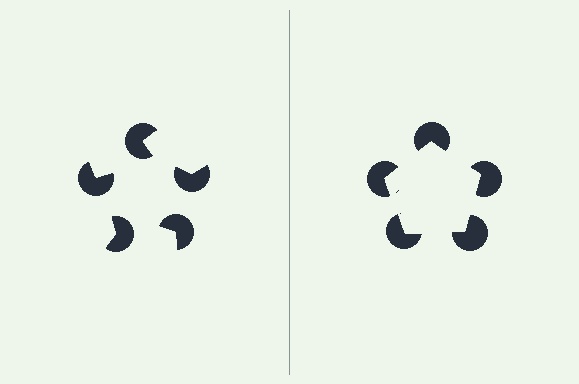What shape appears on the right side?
An illusory pentagon.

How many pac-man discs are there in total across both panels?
10 — 5 on each side.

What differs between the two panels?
The pac-man discs are positioned identically on both sides; only the wedge orientations differ. On the right they align to a pentagon; on the left they are misaligned.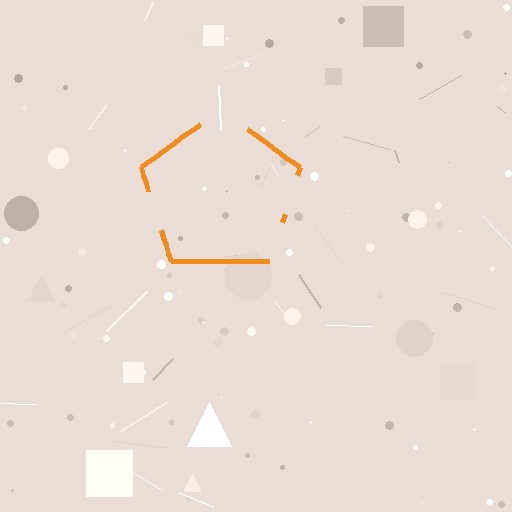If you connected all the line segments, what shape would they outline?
They would outline a pentagon.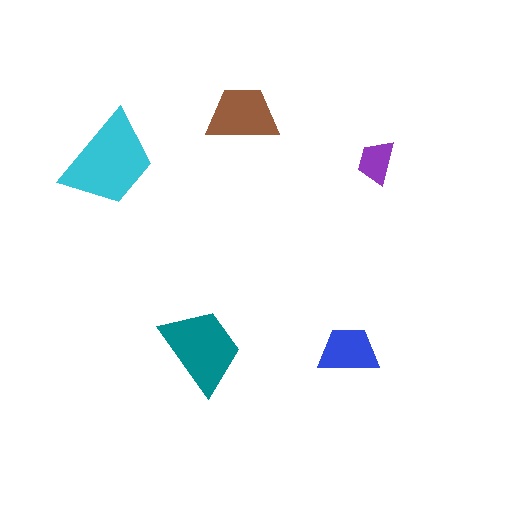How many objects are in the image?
There are 5 objects in the image.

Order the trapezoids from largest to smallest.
the cyan one, the teal one, the brown one, the blue one, the purple one.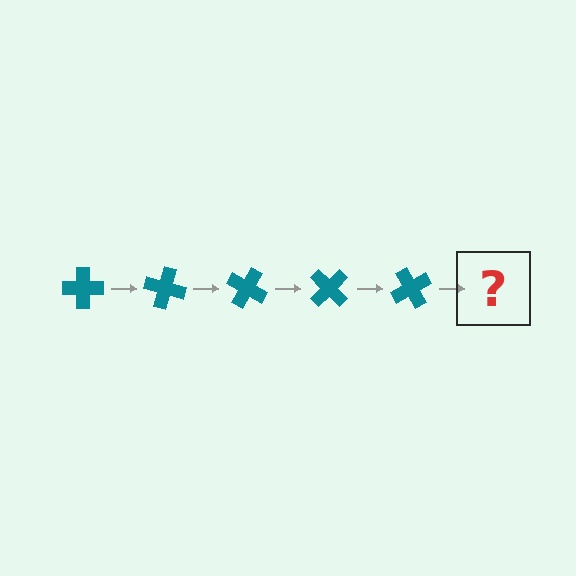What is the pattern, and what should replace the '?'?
The pattern is that the cross rotates 15 degrees each step. The '?' should be a teal cross rotated 75 degrees.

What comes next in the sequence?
The next element should be a teal cross rotated 75 degrees.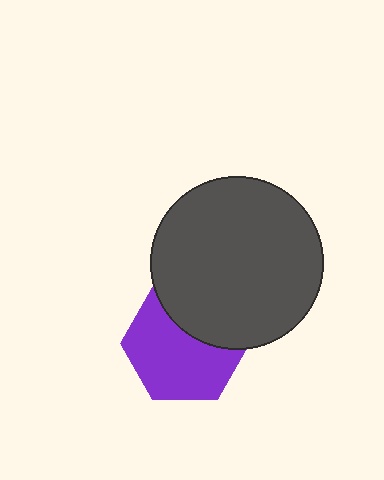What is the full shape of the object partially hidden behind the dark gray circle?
The partially hidden object is a purple hexagon.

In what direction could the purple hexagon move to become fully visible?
The purple hexagon could move down. That would shift it out from behind the dark gray circle entirely.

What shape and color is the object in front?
The object in front is a dark gray circle.